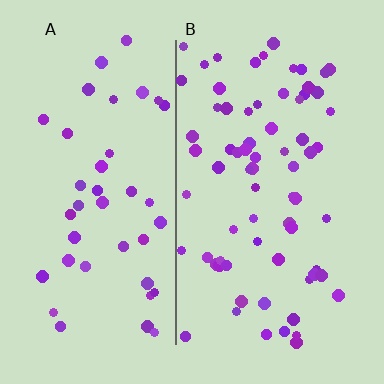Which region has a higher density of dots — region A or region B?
B (the right).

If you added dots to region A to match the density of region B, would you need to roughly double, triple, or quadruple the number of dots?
Approximately double.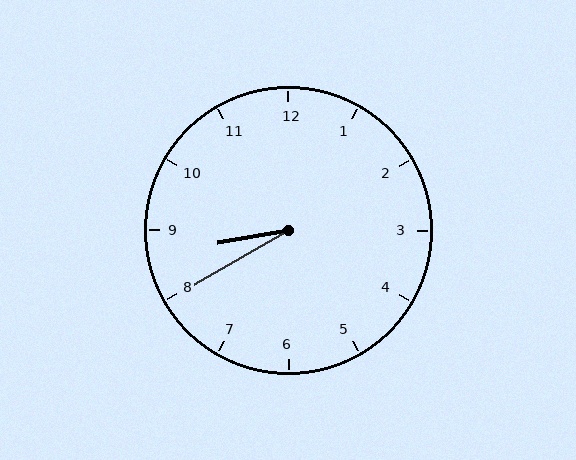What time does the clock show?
8:40.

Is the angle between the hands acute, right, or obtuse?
It is acute.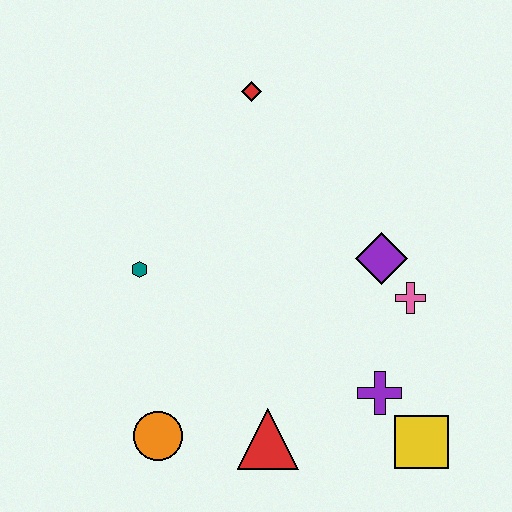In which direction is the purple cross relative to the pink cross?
The purple cross is below the pink cross.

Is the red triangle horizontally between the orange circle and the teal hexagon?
No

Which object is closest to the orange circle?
The red triangle is closest to the orange circle.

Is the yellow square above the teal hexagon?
No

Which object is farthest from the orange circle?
The red diamond is farthest from the orange circle.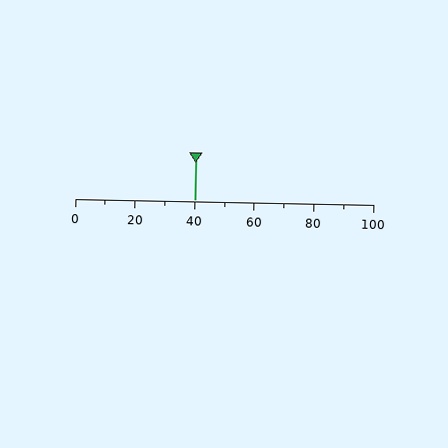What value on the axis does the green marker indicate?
The marker indicates approximately 40.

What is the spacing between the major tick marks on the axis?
The major ticks are spaced 20 apart.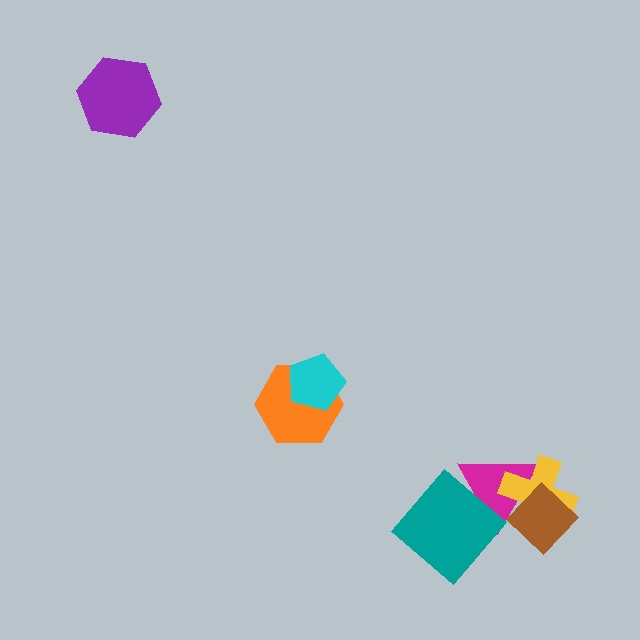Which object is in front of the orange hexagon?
The cyan pentagon is in front of the orange hexagon.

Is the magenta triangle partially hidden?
Yes, it is partially covered by another shape.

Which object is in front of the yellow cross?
The brown diamond is in front of the yellow cross.